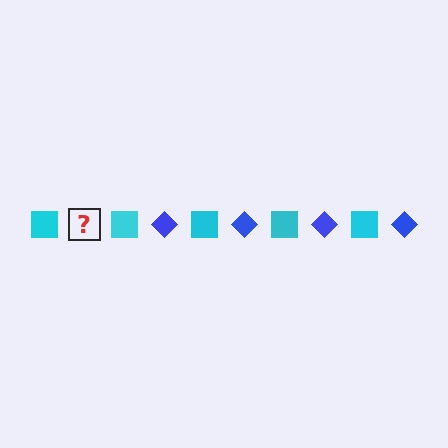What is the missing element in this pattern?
The missing element is a blue diamond.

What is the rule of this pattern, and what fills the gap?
The rule is that the pattern alternates between cyan square and blue diamond. The gap should be filled with a blue diamond.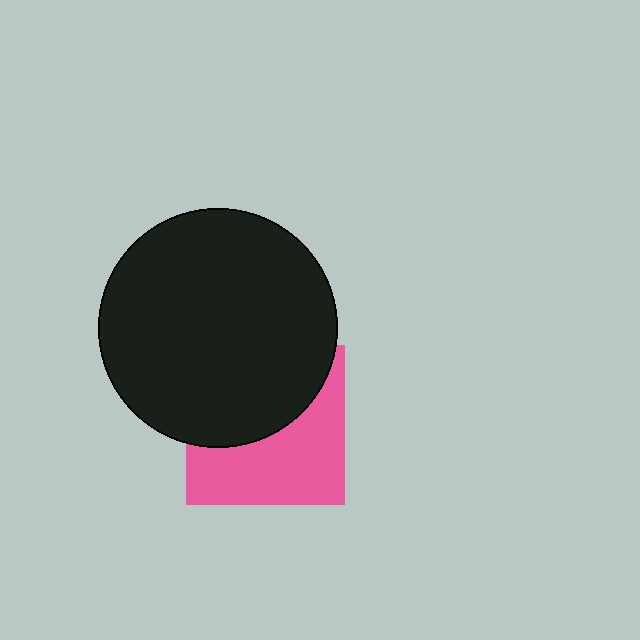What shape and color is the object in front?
The object in front is a black circle.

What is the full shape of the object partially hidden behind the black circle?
The partially hidden object is a pink square.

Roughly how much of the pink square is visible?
About half of it is visible (roughly 51%).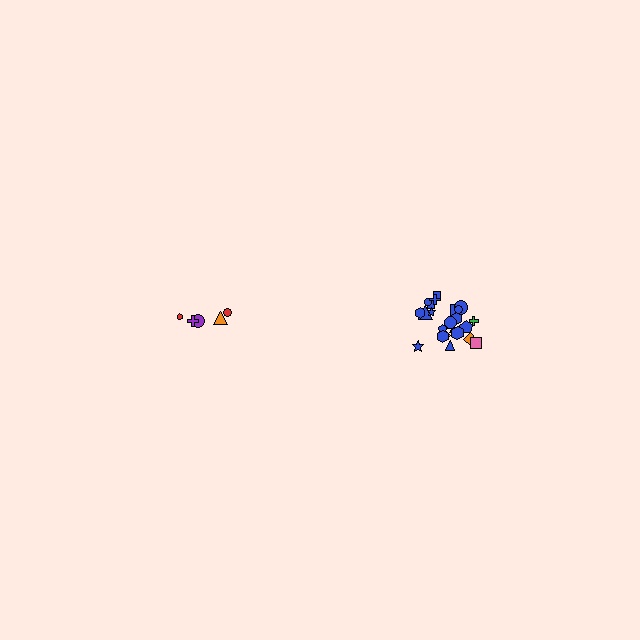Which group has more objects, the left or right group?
The right group.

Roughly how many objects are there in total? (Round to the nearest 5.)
Roughly 30 objects in total.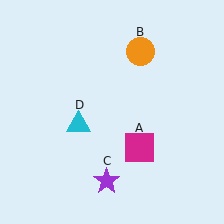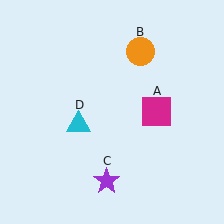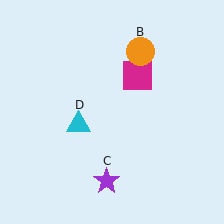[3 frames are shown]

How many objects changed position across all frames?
1 object changed position: magenta square (object A).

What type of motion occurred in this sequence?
The magenta square (object A) rotated counterclockwise around the center of the scene.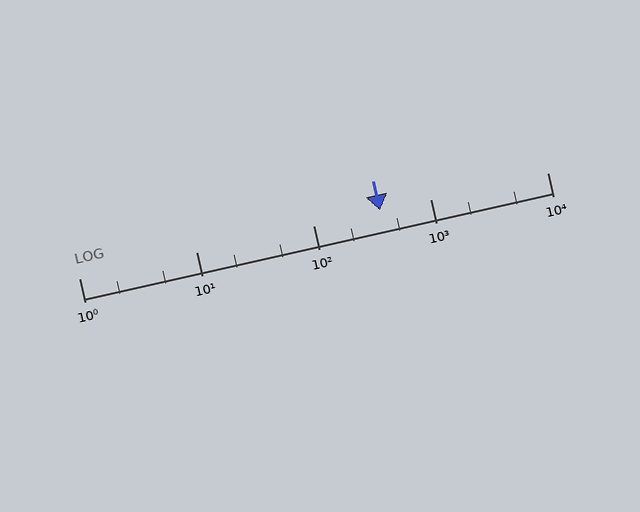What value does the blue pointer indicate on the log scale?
The pointer indicates approximately 370.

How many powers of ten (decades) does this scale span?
The scale spans 4 decades, from 1 to 10000.